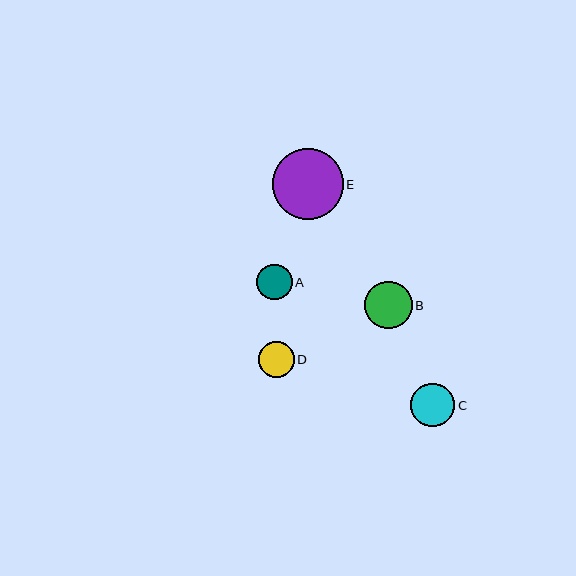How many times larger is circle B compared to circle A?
Circle B is approximately 1.3 times the size of circle A.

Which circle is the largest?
Circle E is the largest with a size of approximately 71 pixels.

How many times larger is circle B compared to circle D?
Circle B is approximately 1.3 times the size of circle D.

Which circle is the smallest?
Circle A is the smallest with a size of approximately 35 pixels.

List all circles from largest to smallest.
From largest to smallest: E, B, C, D, A.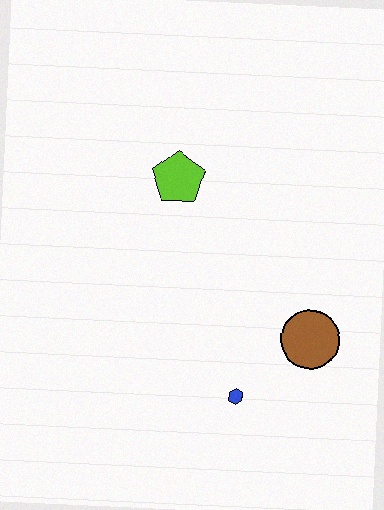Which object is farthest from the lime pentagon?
The blue hexagon is farthest from the lime pentagon.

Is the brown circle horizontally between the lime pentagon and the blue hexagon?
No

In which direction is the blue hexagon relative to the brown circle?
The blue hexagon is to the left of the brown circle.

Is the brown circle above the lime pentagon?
No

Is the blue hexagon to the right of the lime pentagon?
Yes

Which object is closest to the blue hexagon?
The brown circle is closest to the blue hexagon.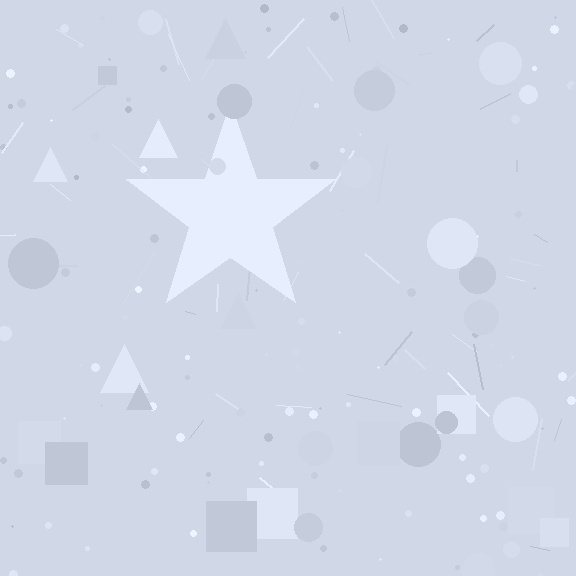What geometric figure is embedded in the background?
A star is embedded in the background.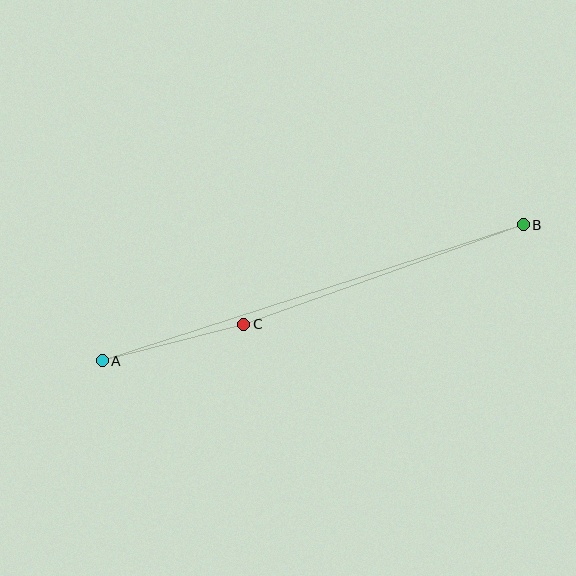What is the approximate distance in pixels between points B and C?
The distance between B and C is approximately 297 pixels.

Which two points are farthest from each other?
Points A and B are farthest from each other.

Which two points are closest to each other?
Points A and C are closest to each other.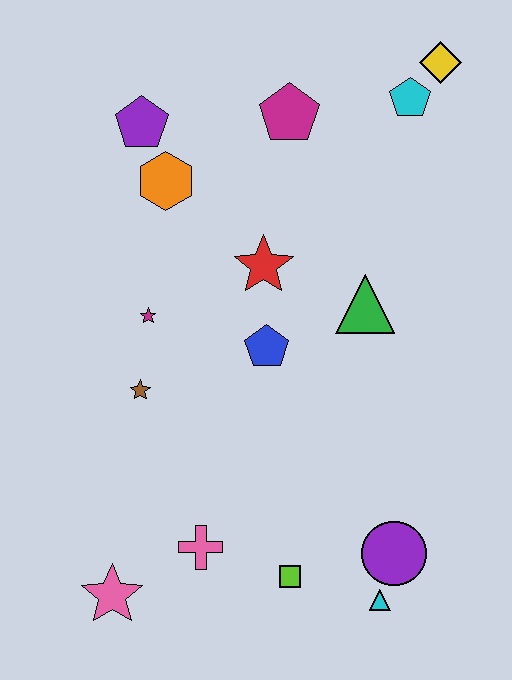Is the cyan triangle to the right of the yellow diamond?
No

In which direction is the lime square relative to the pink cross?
The lime square is to the right of the pink cross.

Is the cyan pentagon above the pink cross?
Yes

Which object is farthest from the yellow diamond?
The pink star is farthest from the yellow diamond.